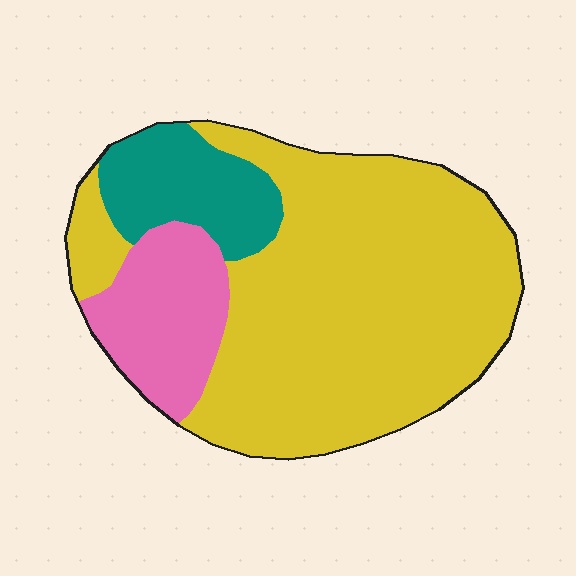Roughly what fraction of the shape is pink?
Pink covers roughly 15% of the shape.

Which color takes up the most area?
Yellow, at roughly 70%.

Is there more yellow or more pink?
Yellow.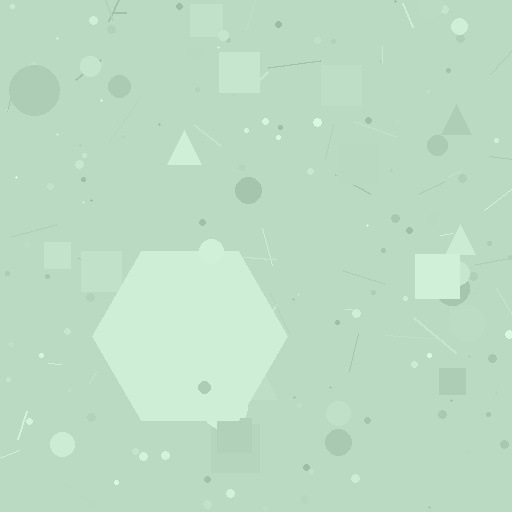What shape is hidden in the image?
A hexagon is hidden in the image.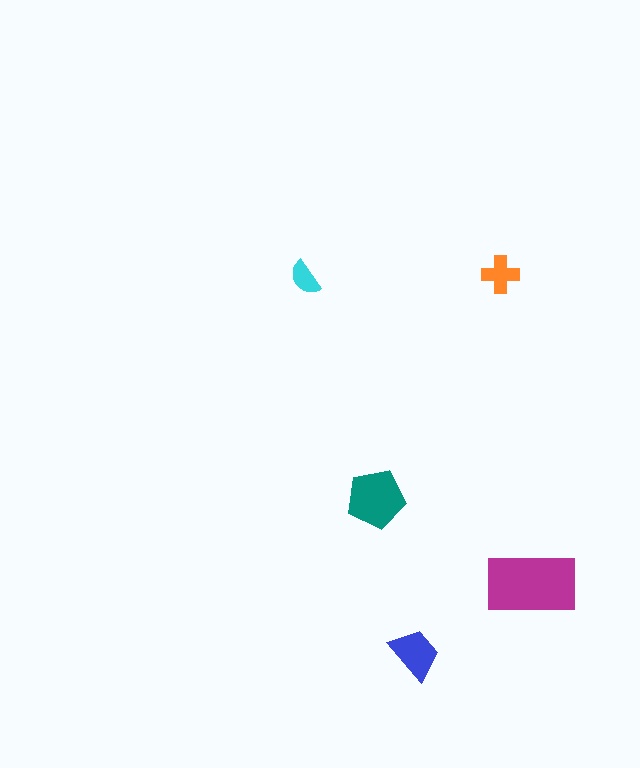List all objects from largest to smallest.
The magenta rectangle, the teal pentagon, the blue trapezoid, the orange cross, the cyan semicircle.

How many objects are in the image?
There are 5 objects in the image.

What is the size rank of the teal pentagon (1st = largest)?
2nd.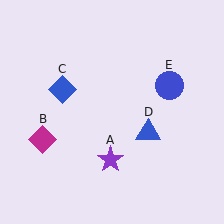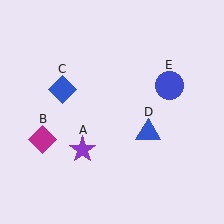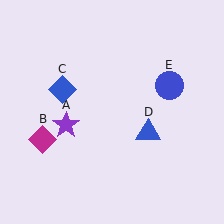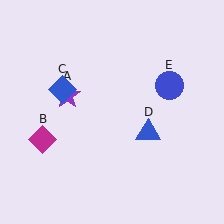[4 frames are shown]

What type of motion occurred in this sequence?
The purple star (object A) rotated clockwise around the center of the scene.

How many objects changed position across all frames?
1 object changed position: purple star (object A).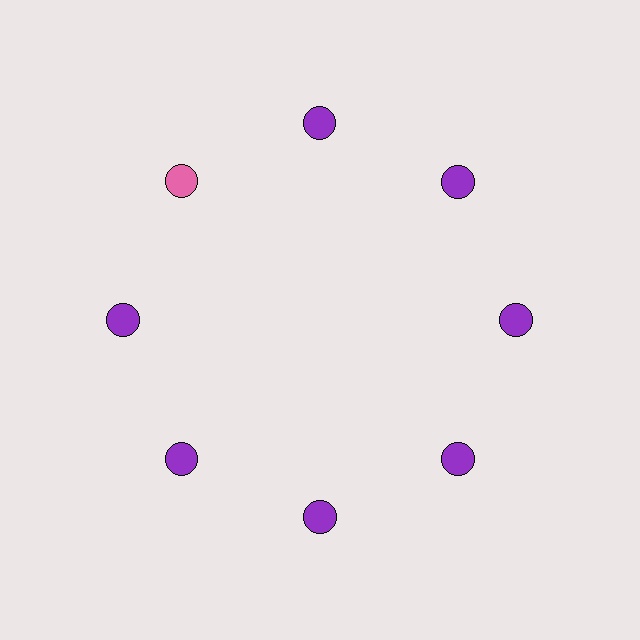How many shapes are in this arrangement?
There are 8 shapes arranged in a ring pattern.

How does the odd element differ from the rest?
It has a different color: pink instead of purple.